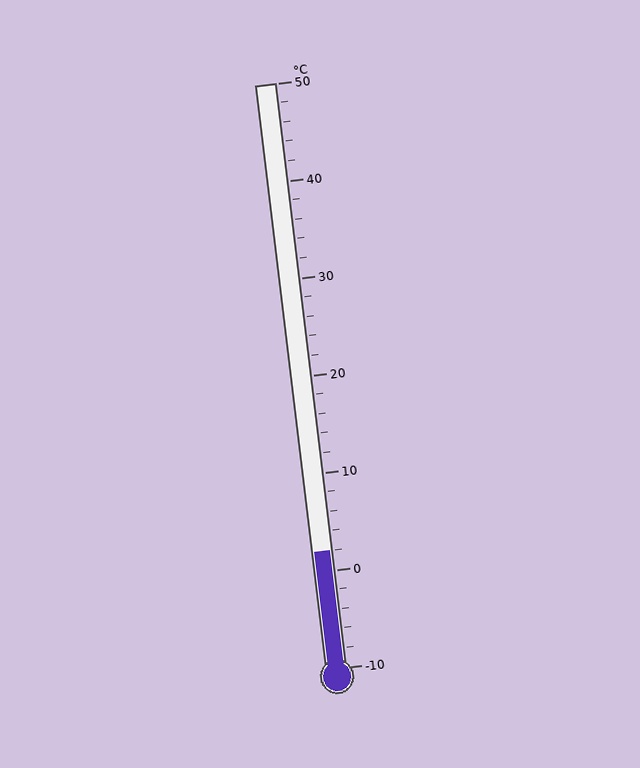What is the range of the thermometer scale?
The thermometer scale ranges from -10°C to 50°C.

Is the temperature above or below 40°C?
The temperature is below 40°C.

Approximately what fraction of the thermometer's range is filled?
The thermometer is filled to approximately 20% of its range.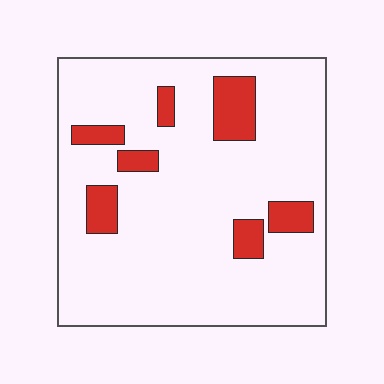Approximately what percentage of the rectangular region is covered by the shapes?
Approximately 15%.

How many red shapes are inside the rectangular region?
7.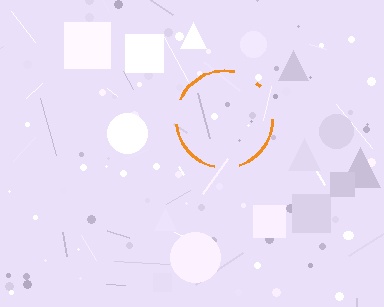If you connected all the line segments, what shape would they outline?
They would outline a circle.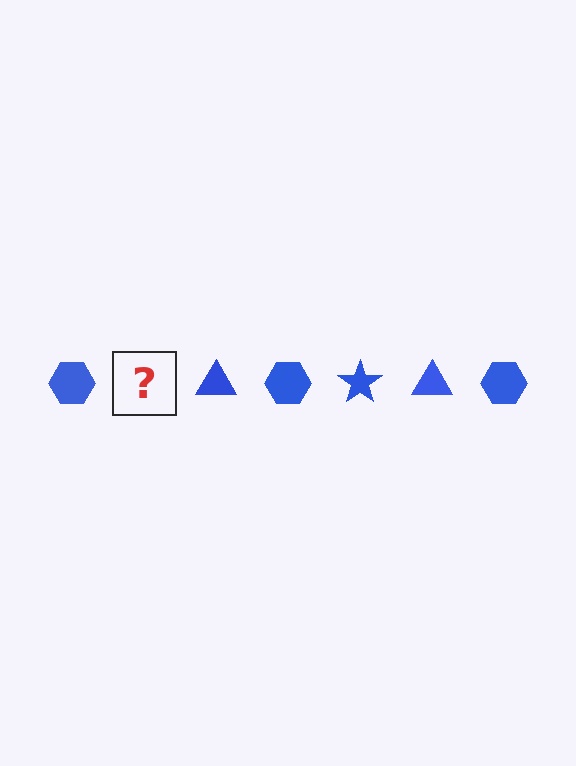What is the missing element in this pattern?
The missing element is a blue star.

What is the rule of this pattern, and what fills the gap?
The rule is that the pattern cycles through hexagon, star, triangle shapes in blue. The gap should be filled with a blue star.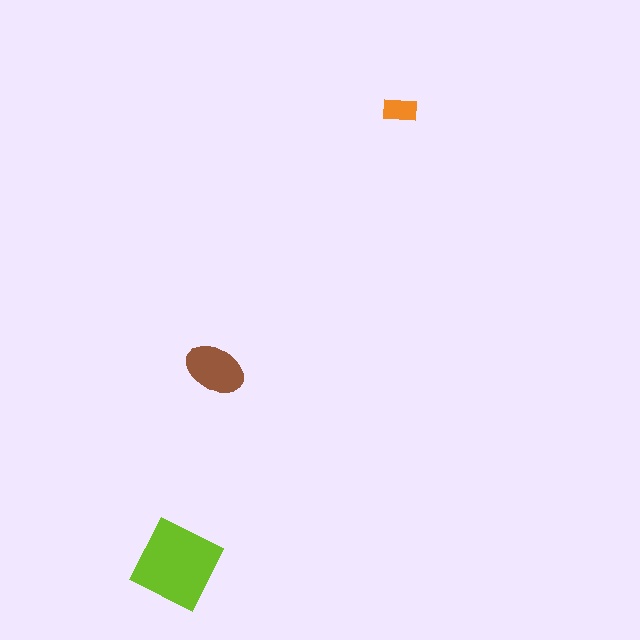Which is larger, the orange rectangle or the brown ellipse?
The brown ellipse.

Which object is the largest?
The lime square.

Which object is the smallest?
The orange rectangle.